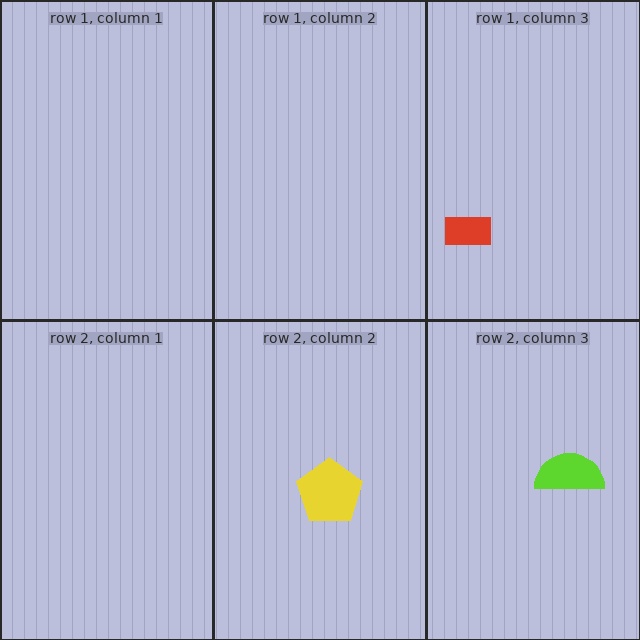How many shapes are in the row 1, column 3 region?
1.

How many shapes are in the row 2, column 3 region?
1.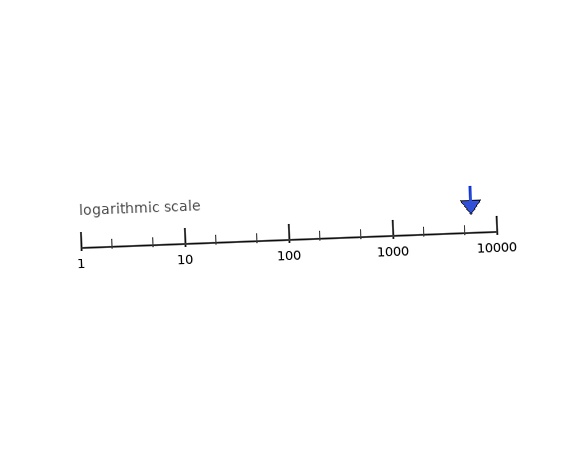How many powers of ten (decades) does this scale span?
The scale spans 4 decades, from 1 to 10000.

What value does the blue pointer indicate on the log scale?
The pointer indicates approximately 5800.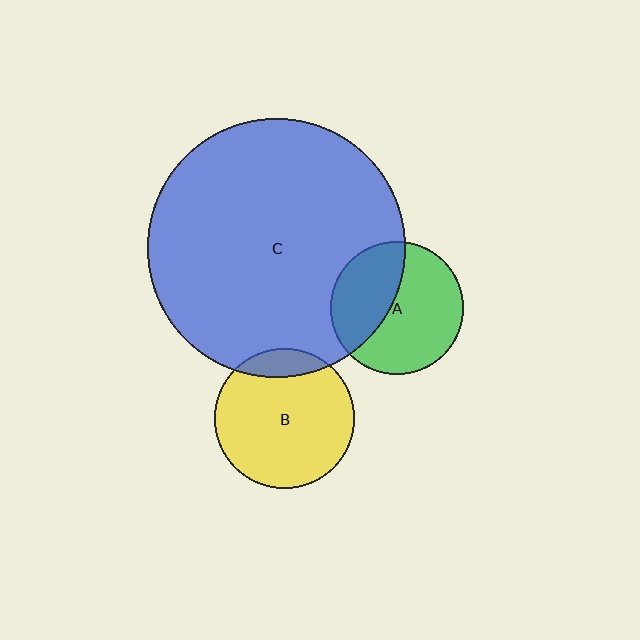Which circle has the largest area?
Circle C (blue).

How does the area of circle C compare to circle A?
Approximately 3.7 times.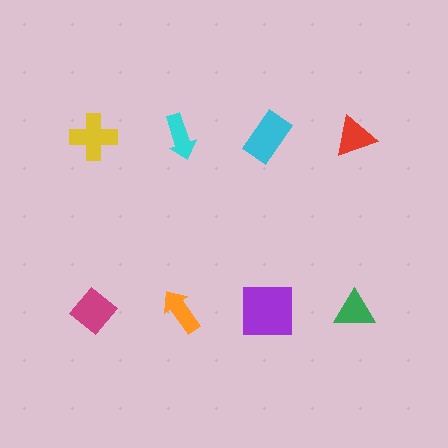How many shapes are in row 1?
4 shapes.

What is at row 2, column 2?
An orange arrow.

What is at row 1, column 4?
A red triangle.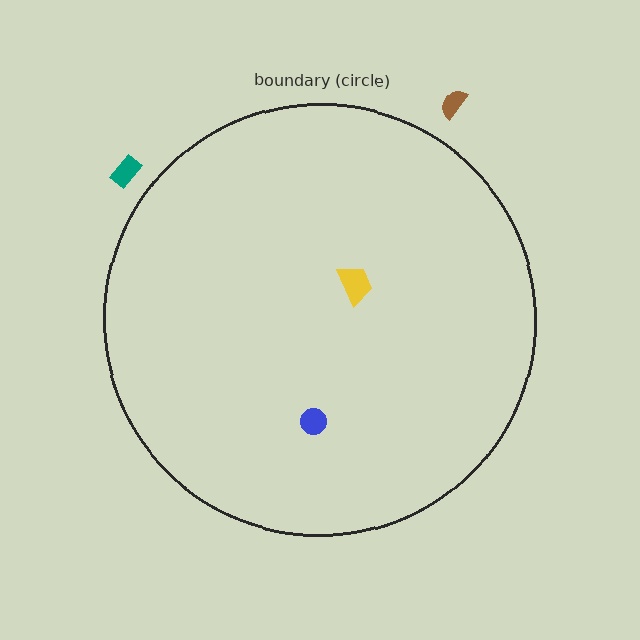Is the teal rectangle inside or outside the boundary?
Outside.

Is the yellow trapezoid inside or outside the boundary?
Inside.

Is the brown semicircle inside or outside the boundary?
Outside.